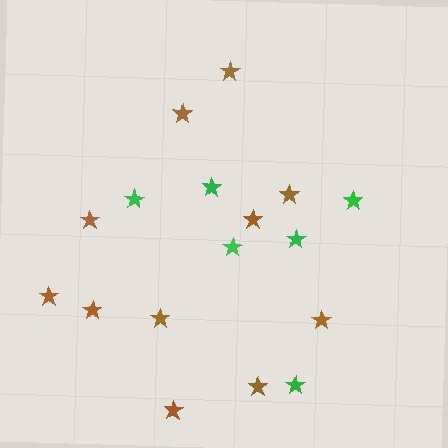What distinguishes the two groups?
There are 2 groups: one group of brown stars (11) and one group of green stars (6).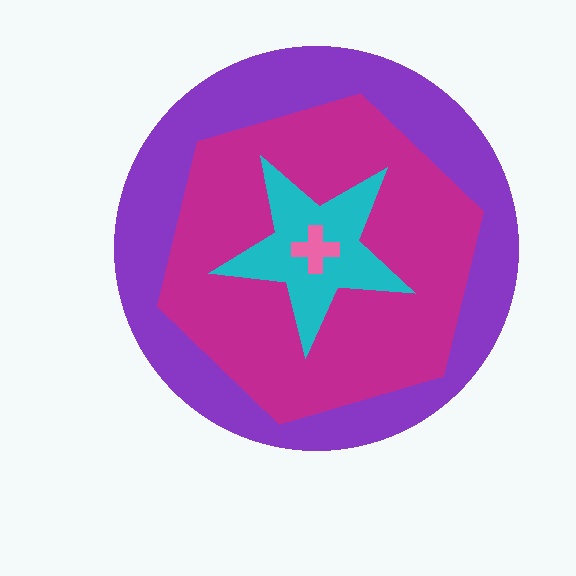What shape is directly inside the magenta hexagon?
The cyan star.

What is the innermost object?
The pink cross.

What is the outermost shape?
The purple circle.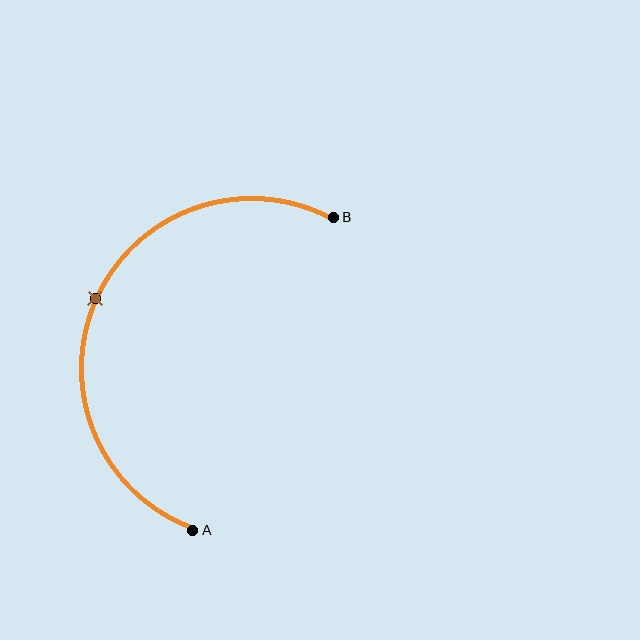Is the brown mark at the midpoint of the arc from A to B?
Yes. The brown mark lies on the arc at equal arc-length from both A and B — it is the arc midpoint.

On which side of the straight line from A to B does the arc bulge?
The arc bulges to the left of the straight line connecting A and B.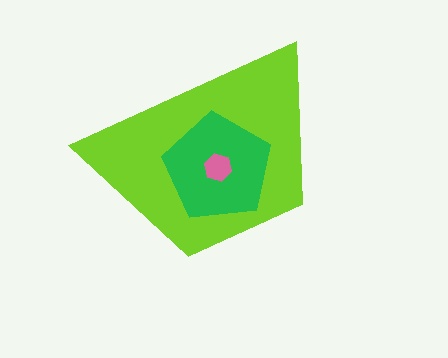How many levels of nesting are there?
3.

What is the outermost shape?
The lime trapezoid.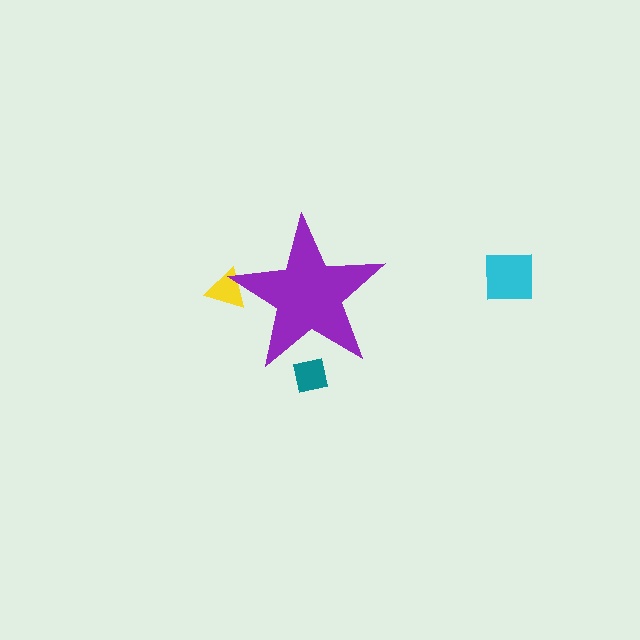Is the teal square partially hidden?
Yes, the teal square is partially hidden behind the purple star.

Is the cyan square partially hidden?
No, the cyan square is fully visible.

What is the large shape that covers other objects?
A purple star.